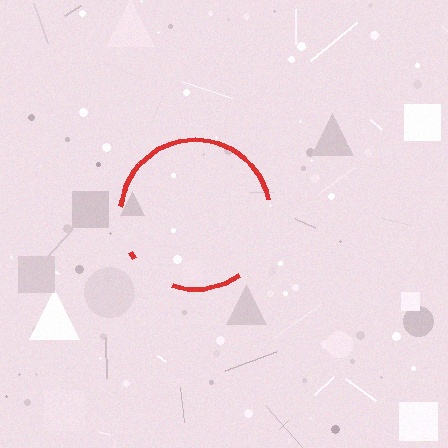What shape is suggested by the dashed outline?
The dashed outline suggests a circle.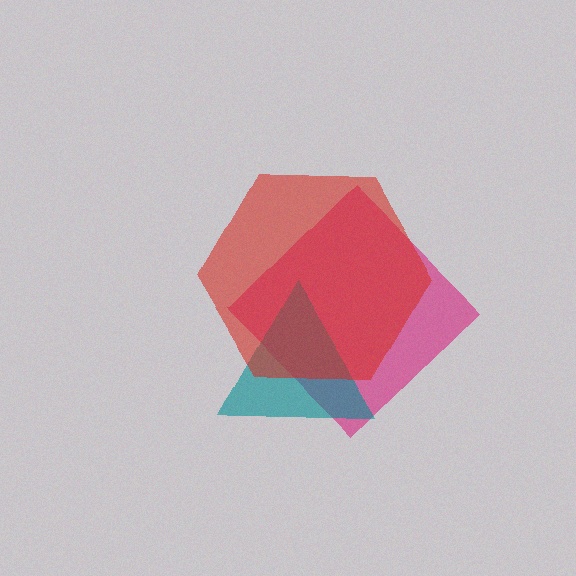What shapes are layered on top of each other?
The layered shapes are: a magenta diamond, a teal triangle, a red hexagon.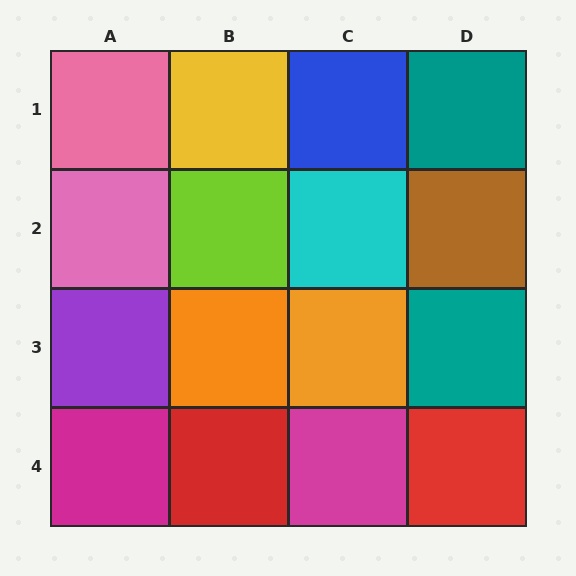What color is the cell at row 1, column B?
Yellow.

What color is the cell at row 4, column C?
Magenta.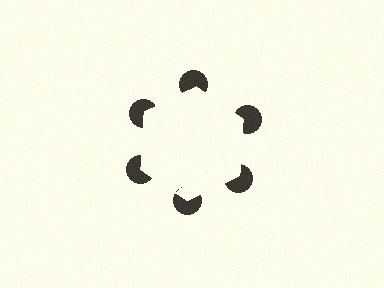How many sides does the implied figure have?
6 sides.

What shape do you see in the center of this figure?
An illusory hexagon — its edges are inferred from the aligned wedge cuts in the pac-man discs, not physically drawn.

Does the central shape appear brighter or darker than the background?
It typically appears slightly brighter than the background, even though no actual brightness change is drawn.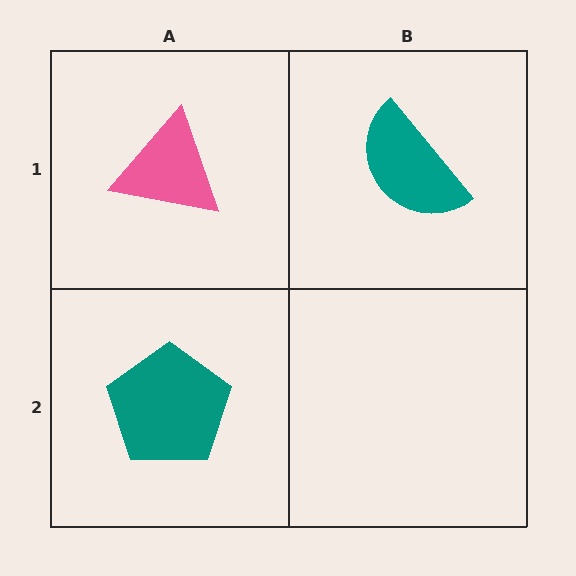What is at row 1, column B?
A teal semicircle.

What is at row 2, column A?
A teal pentagon.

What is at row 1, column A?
A pink triangle.